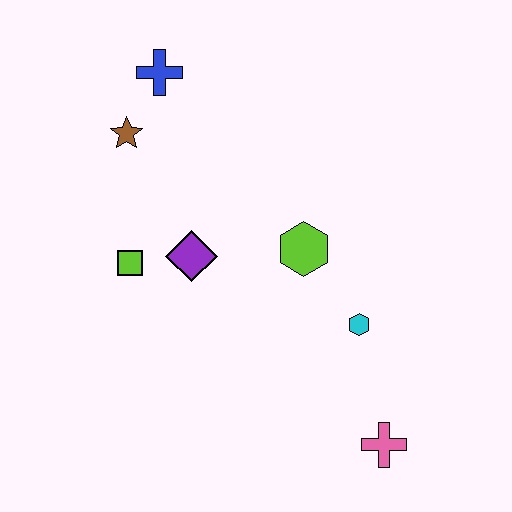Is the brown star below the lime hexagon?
No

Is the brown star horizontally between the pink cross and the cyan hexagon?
No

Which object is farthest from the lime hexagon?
The blue cross is farthest from the lime hexagon.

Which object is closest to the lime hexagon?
The cyan hexagon is closest to the lime hexagon.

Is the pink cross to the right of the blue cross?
Yes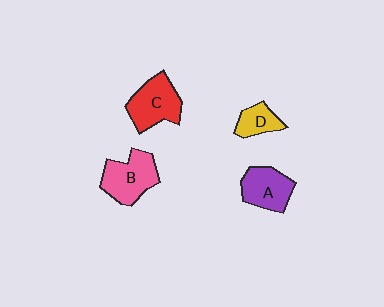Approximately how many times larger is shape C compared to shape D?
Approximately 1.9 times.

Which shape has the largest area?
Shape C (red).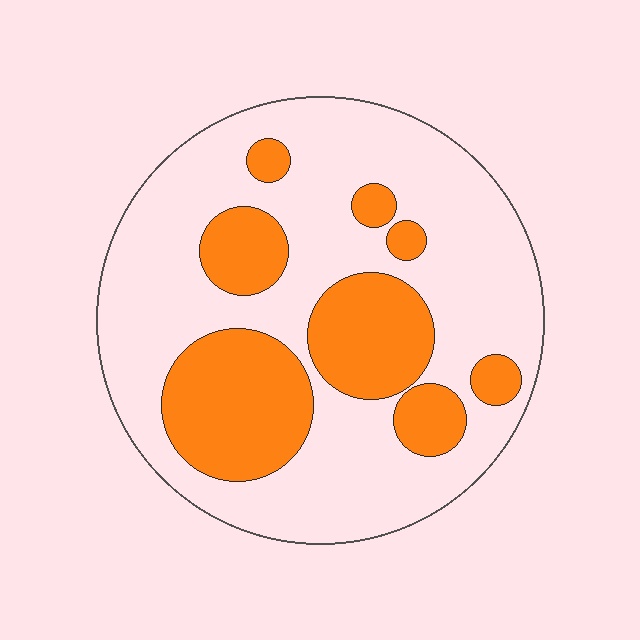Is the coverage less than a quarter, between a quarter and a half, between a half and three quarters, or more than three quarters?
Between a quarter and a half.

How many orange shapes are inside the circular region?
8.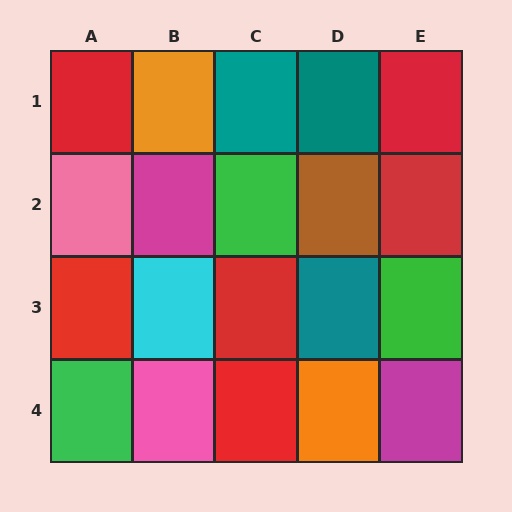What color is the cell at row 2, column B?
Magenta.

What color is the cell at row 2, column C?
Green.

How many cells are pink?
2 cells are pink.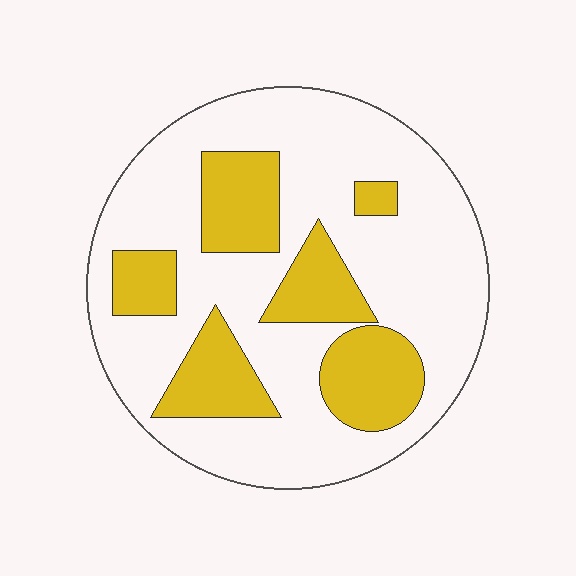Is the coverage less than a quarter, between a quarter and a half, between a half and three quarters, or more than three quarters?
Between a quarter and a half.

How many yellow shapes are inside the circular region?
6.